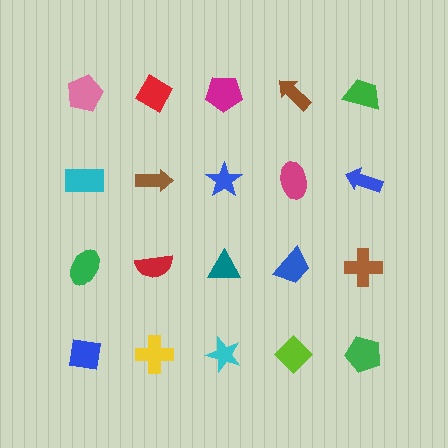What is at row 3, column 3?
A teal triangle.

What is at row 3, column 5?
A brown cross.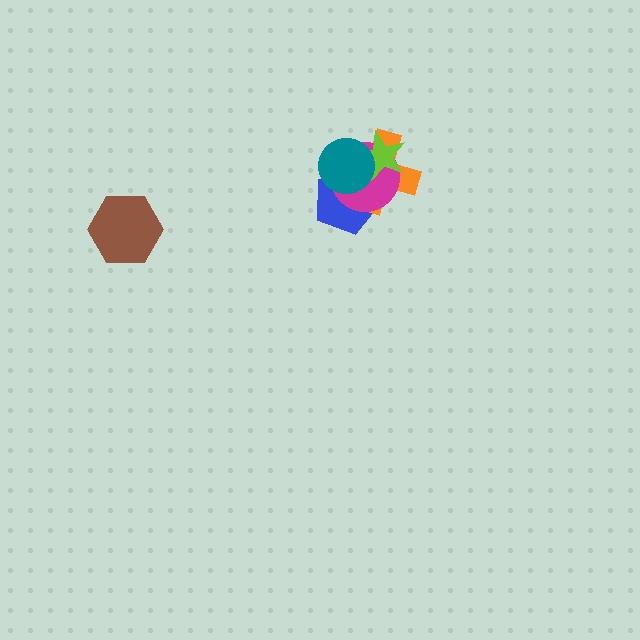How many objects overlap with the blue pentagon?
3 objects overlap with the blue pentagon.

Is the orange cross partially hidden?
Yes, it is partially covered by another shape.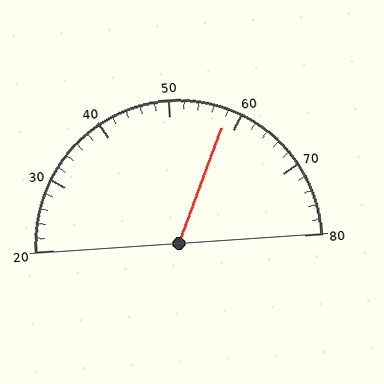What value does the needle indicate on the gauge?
The needle indicates approximately 58.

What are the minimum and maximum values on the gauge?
The gauge ranges from 20 to 80.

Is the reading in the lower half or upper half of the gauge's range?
The reading is in the upper half of the range (20 to 80).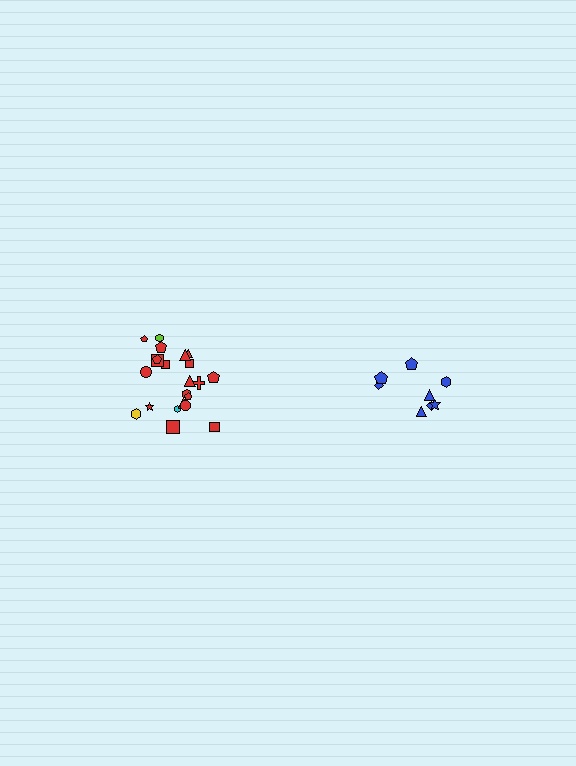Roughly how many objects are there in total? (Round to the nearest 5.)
Roughly 30 objects in total.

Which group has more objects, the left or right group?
The left group.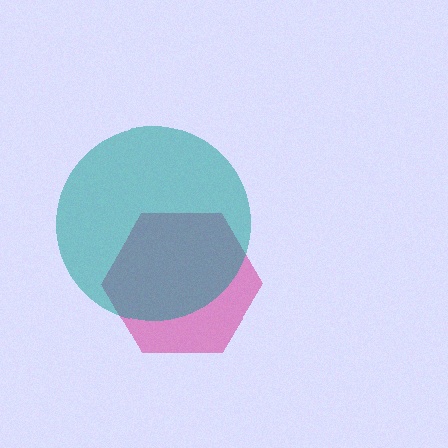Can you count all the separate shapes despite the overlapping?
Yes, there are 2 separate shapes.